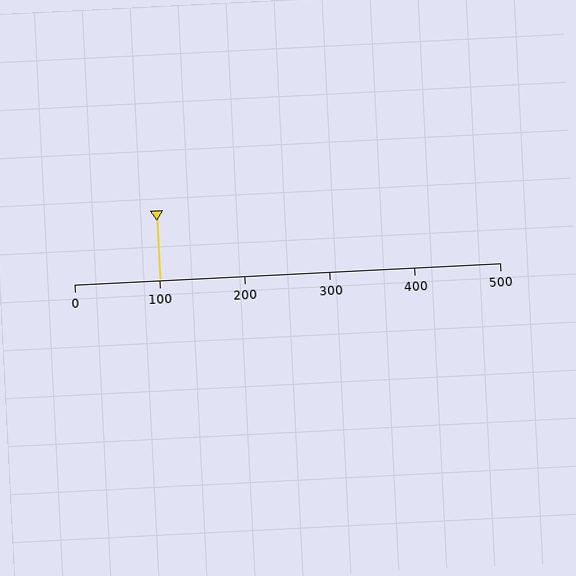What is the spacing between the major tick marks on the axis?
The major ticks are spaced 100 apart.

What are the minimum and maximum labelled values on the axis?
The axis runs from 0 to 500.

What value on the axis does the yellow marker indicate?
The marker indicates approximately 100.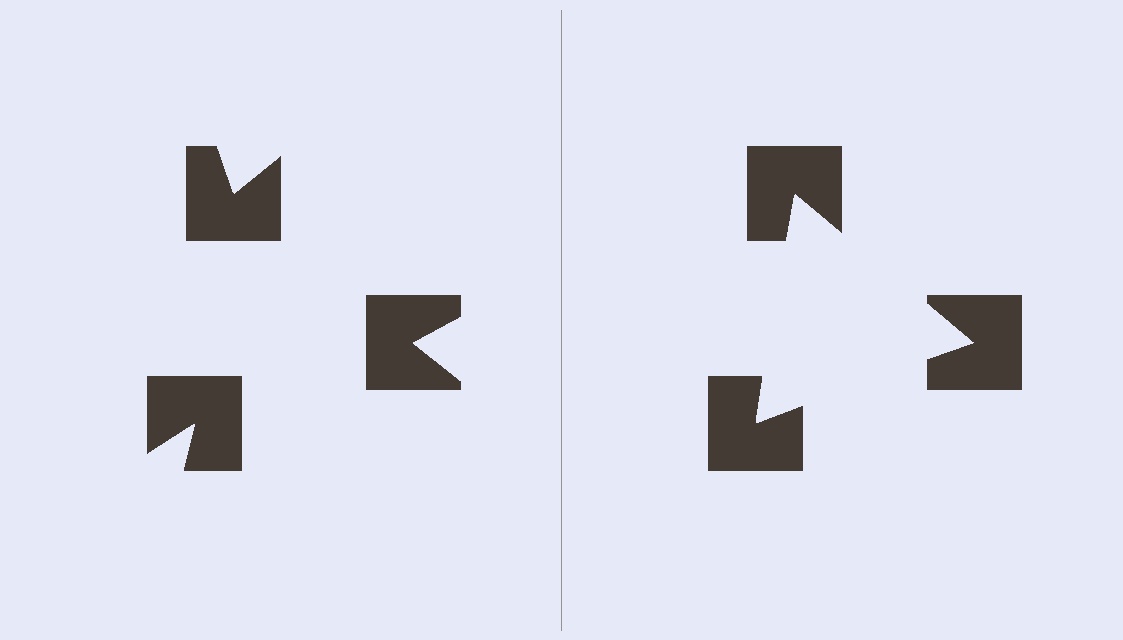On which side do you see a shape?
An illusory triangle appears on the right side. On the left side the wedge cuts are rotated, so no coherent shape forms.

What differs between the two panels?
The notched squares are positioned identically on both sides; only the wedge orientations differ. On the right they align to a triangle; on the left they are misaligned.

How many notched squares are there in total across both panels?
6 — 3 on each side.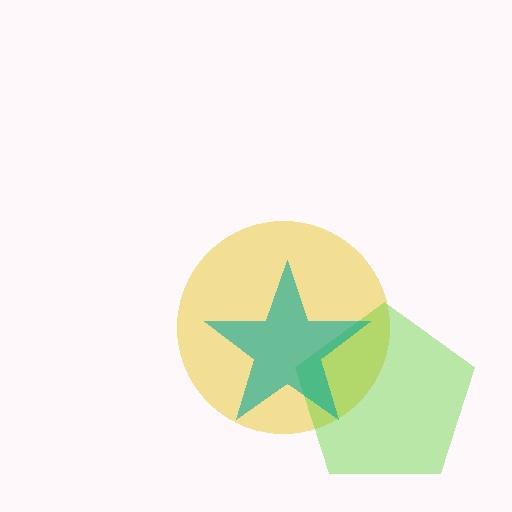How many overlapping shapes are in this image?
There are 3 overlapping shapes in the image.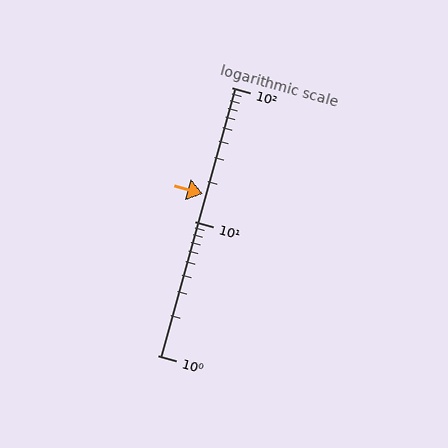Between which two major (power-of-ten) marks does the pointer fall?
The pointer is between 10 and 100.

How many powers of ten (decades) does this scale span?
The scale spans 2 decades, from 1 to 100.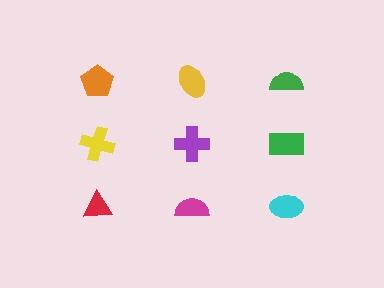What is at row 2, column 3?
A green rectangle.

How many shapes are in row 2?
3 shapes.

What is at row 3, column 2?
A magenta semicircle.